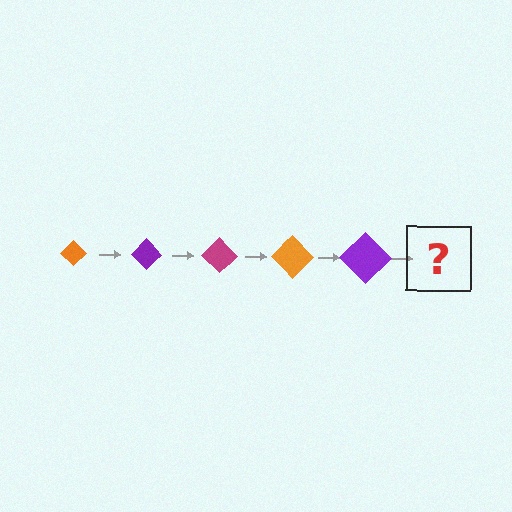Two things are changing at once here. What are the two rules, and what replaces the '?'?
The two rules are that the diamond grows larger each step and the color cycles through orange, purple, and magenta. The '?' should be a magenta diamond, larger than the previous one.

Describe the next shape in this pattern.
It should be a magenta diamond, larger than the previous one.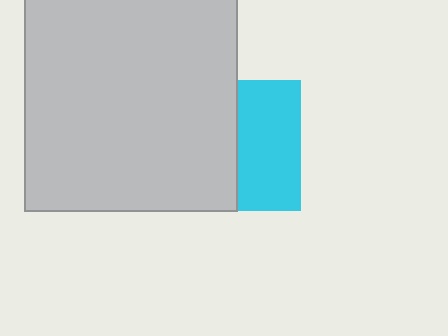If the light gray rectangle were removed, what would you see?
You would see the complete cyan square.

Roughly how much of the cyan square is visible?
About half of it is visible (roughly 48%).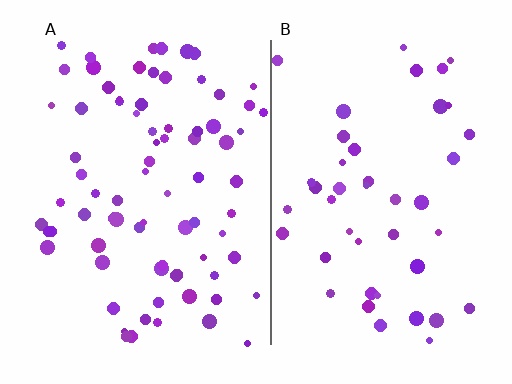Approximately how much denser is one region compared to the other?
Approximately 1.8× — region A over region B.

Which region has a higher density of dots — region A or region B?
A (the left).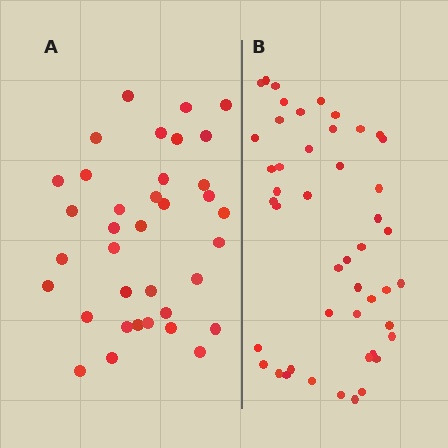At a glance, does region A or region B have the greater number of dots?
Region B (the right region) has more dots.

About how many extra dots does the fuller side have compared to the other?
Region B has roughly 12 or so more dots than region A.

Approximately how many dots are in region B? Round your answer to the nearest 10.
About 50 dots. (The exact count is 47, which rounds to 50.)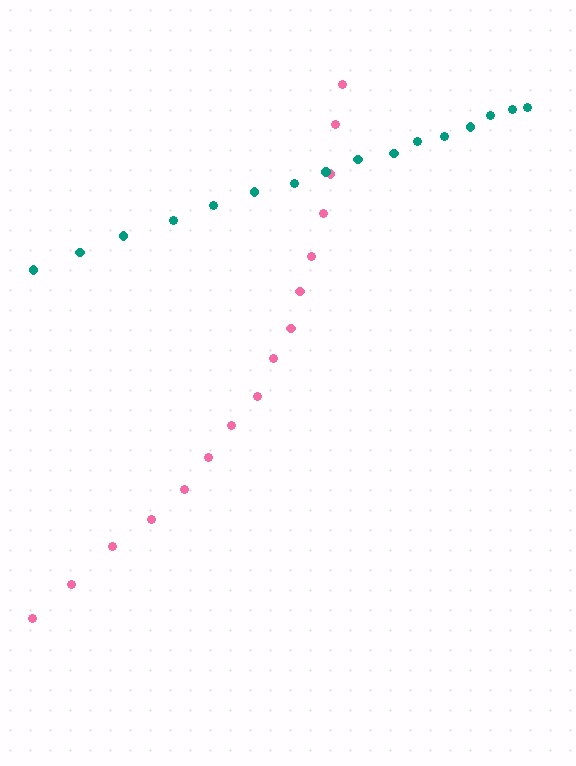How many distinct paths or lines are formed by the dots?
There are 2 distinct paths.